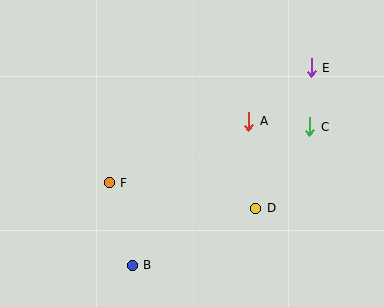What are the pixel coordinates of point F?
Point F is at (109, 183).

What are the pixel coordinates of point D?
Point D is at (256, 208).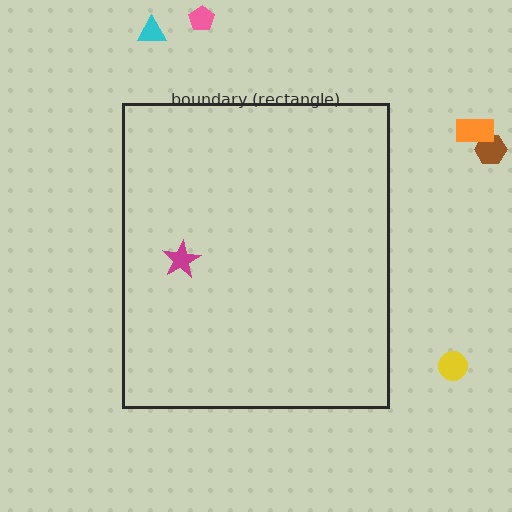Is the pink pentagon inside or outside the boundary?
Outside.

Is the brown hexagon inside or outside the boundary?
Outside.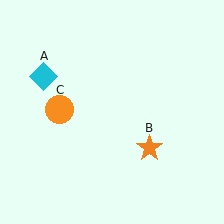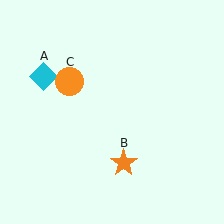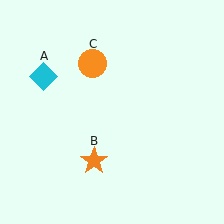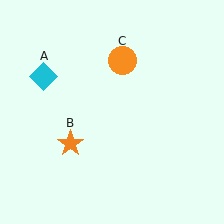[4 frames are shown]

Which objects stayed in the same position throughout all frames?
Cyan diamond (object A) remained stationary.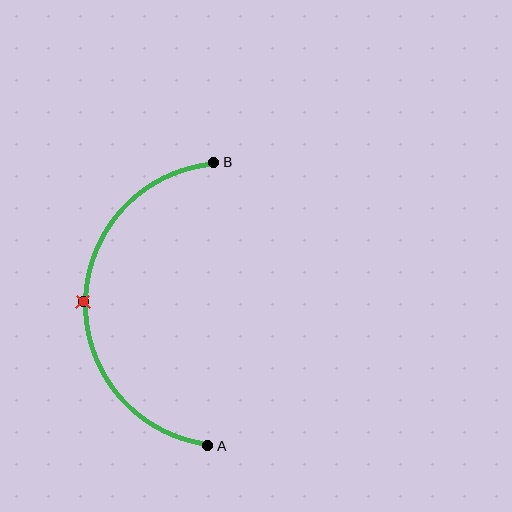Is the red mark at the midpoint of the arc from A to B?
Yes. The red mark lies on the arc at equal arc-length from both A and B — it is the arc midpoint.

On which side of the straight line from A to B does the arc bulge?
The arc bulges to the left of the straight line connecting A and B.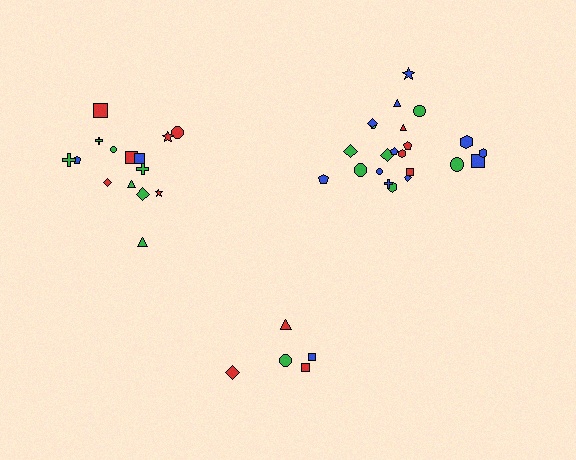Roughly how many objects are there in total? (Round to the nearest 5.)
Roughly 40 objects in total.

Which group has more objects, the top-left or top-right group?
The top-right group.